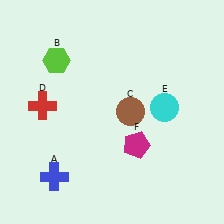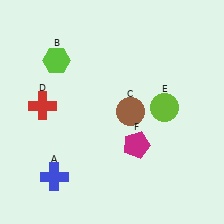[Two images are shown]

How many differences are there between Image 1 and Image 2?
There is 1 difference between the two images.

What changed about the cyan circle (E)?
In Image 1, E is cyan. In Image 2, it changed to lime.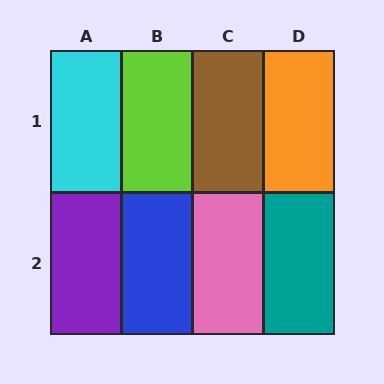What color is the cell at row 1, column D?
Orange.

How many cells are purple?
1 cell is purple.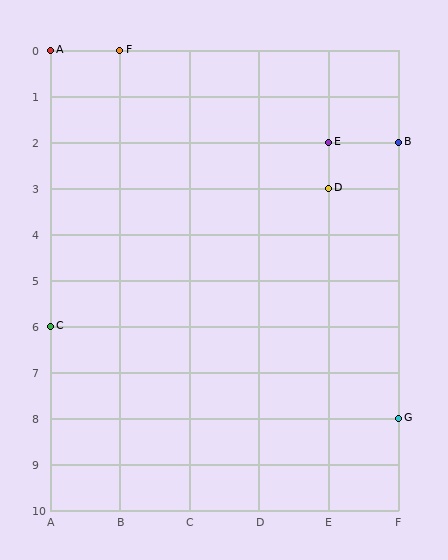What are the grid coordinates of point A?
Point A is at grid coordinates (A, 0).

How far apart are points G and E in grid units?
Points G and E are 1 column and 6 rows apart (about 6.1 grid units diagonally).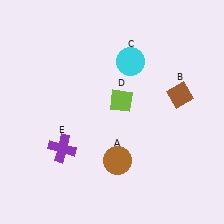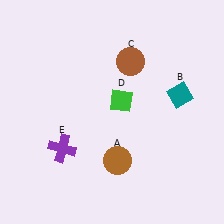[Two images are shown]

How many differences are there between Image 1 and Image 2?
There are 3 differences between the two images.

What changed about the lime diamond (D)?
In Image 1, D is lime. In Image 2, it changed to green.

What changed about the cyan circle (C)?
In Image 1, C is cyan. In Image 2, it changed to brown.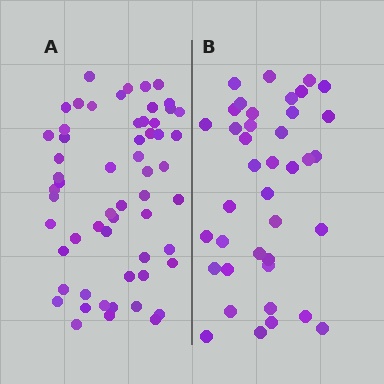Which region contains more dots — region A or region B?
Region A (the left region) has more dots.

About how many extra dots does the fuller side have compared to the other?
Region A has approximately 20 more dots than region B.